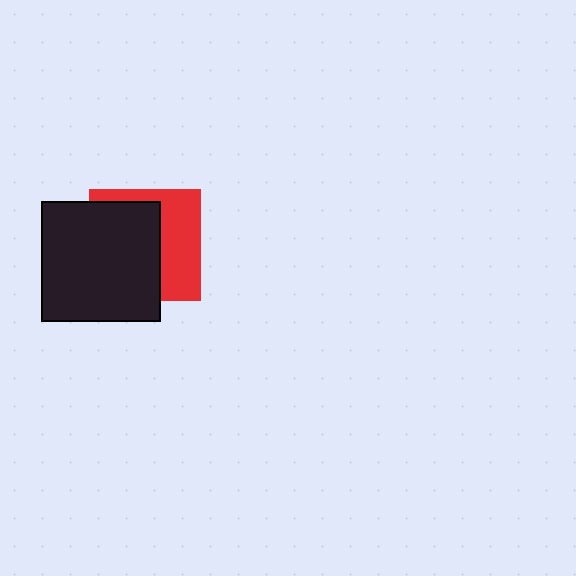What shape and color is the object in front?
The object in front is a black rectangle.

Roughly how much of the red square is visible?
A small part of it is visible (roughly 43%).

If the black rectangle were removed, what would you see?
You would see the complete red square.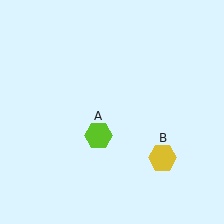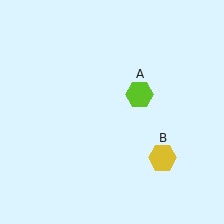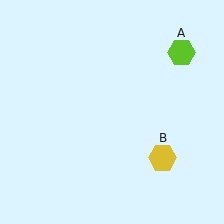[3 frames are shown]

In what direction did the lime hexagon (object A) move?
The lime hexagon (object A) moved up and to the right.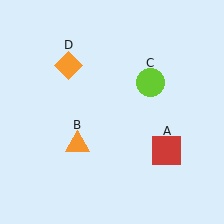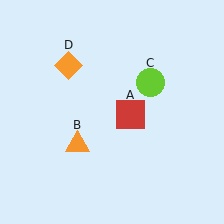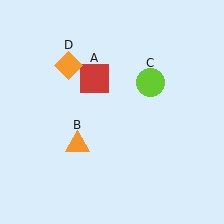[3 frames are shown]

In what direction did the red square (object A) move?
The red square (object A) moved up and to the left.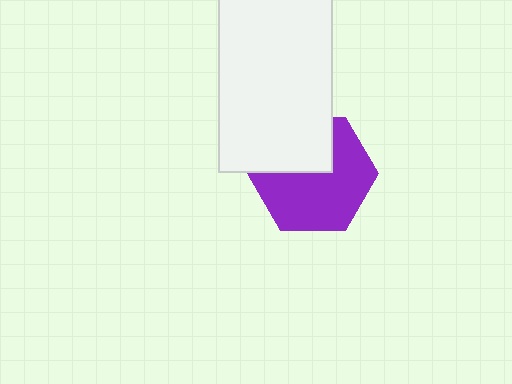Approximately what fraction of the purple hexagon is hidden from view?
Roughly 35% of the purple hexagon is hidden behind the white rectangle.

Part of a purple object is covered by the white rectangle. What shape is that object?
It is a hexagon.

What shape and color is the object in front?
The object in front is a white rectangle.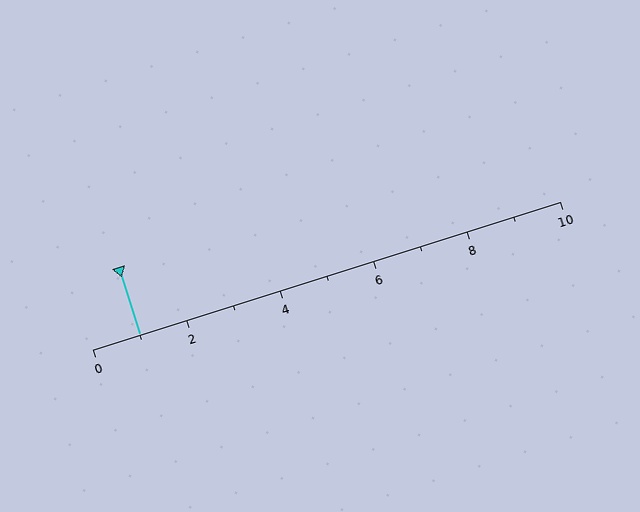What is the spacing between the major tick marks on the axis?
The major ticks are spaced 2 apart.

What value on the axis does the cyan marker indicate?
The marker indicates approximately 1.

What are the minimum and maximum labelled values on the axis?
The axis runs from 0 to 10.